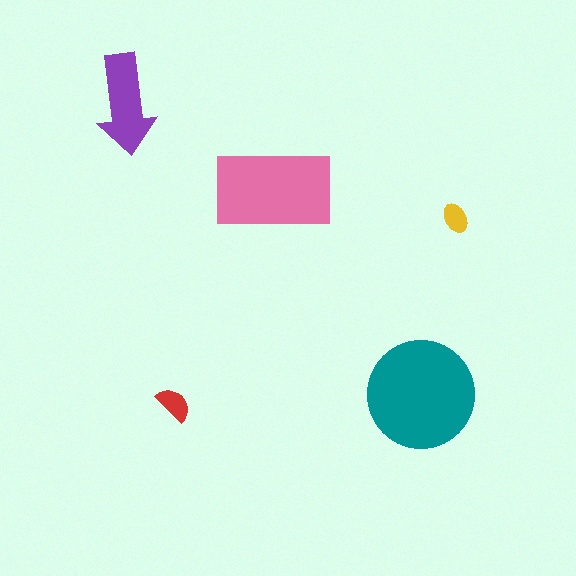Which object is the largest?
The teal circle.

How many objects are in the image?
There are 5 objects in the image.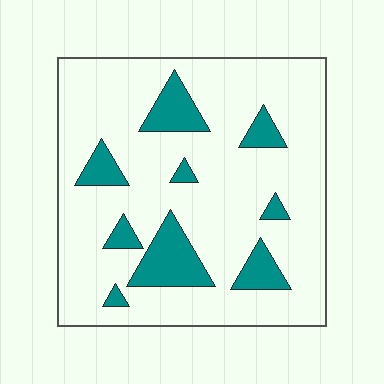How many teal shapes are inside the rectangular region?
9.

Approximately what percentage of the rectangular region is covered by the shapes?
Approximately 15%.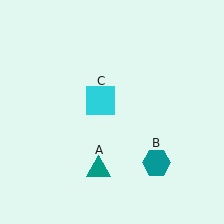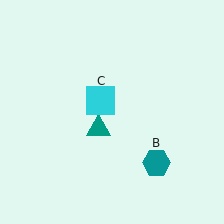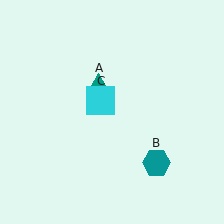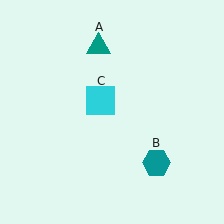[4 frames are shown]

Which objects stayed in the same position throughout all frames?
Teal hexagon (object B) and cyan square (object C) remained stationary.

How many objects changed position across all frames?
1 object changed position: teal triangle (object A).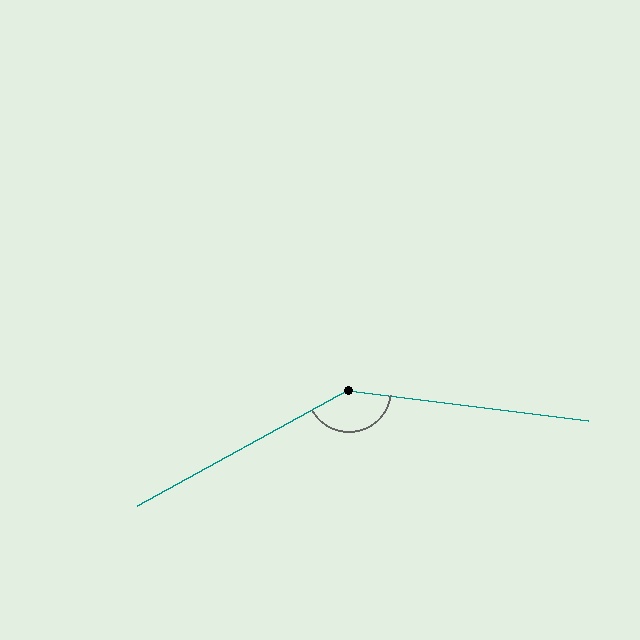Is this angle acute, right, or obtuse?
It is obtuse.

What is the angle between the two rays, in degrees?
Approximately 144 degrees.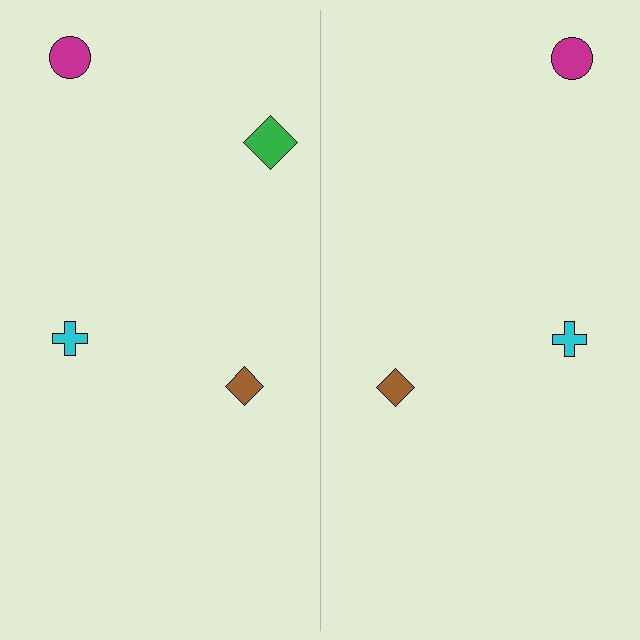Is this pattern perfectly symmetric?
No, the pattern is not perfectly symmetric. A green diamond is missing from the right side.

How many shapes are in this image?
There are 7 shapes in this image.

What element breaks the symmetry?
A green diamond is missing from the right side.